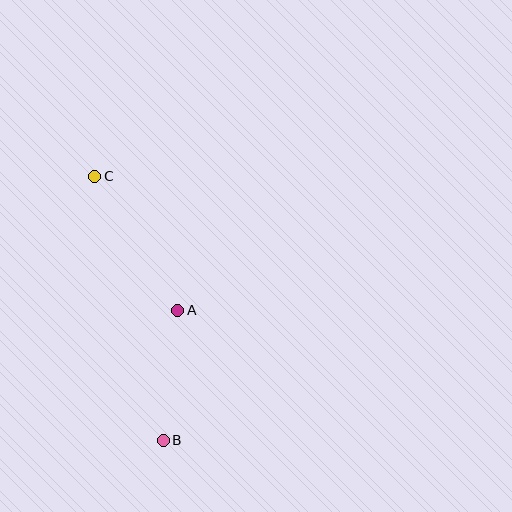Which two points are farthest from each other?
Points B and C are farthest from each other.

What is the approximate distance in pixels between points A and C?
The distance between A and C is approximately 158 pixels.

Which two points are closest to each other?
Points A and B are closest to each other.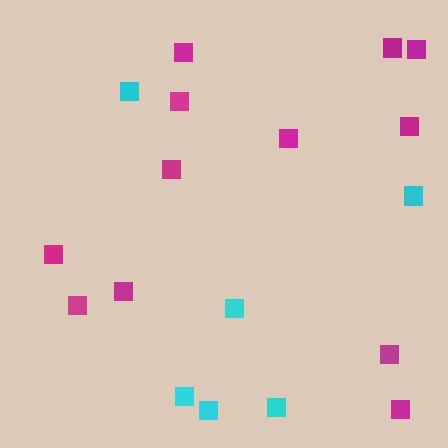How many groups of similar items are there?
There are 2 groups: one group of magenta squares (12) and one group of cyan squares (6).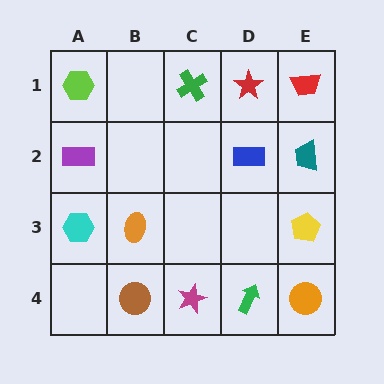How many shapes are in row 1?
4 shapes.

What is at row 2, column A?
A purple rectangle.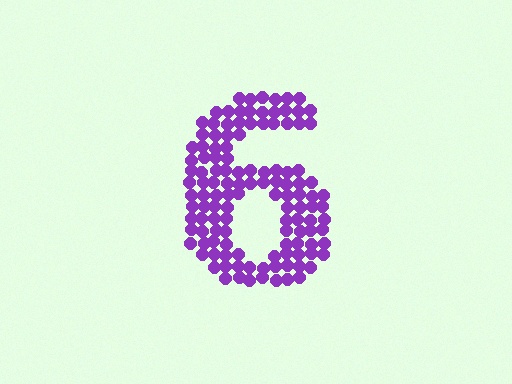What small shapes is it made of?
It is made of small circles.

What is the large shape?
The large shape is the digit 6.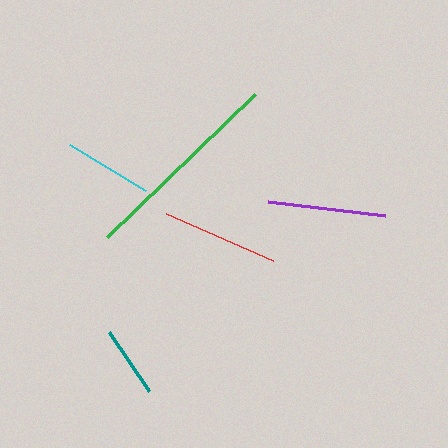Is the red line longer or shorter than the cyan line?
The red line is longer than the cyan line.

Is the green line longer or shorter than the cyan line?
The green line is longer than the cyan line.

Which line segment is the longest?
The green line is the longest at approximately 206 pixels.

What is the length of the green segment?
The green segment is approximately 206 pixels long.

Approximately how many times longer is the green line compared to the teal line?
The green line is approximately 2.9 times the length of the teal line.